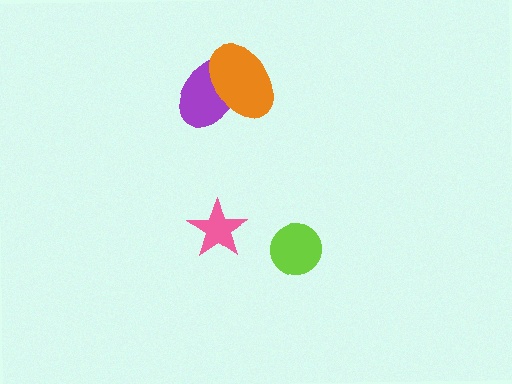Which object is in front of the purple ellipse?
The orange ellipse is in front of the purple ellipse.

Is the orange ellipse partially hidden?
No, no other shape covers it.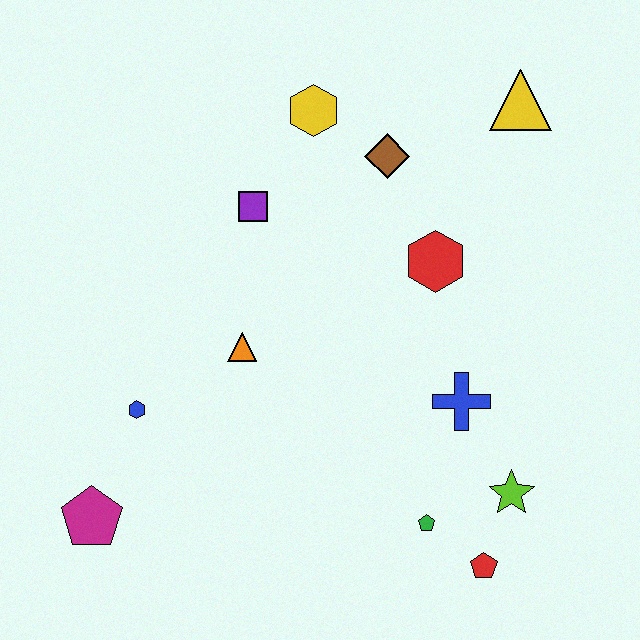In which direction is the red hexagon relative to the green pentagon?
The red hexagon is above the green pentagon.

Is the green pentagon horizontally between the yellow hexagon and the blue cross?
Yes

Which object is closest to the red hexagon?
The brown diamond is closest to the red hexagon.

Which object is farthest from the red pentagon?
The yellow hexagon is farthest from the red pentagon.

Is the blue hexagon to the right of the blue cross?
No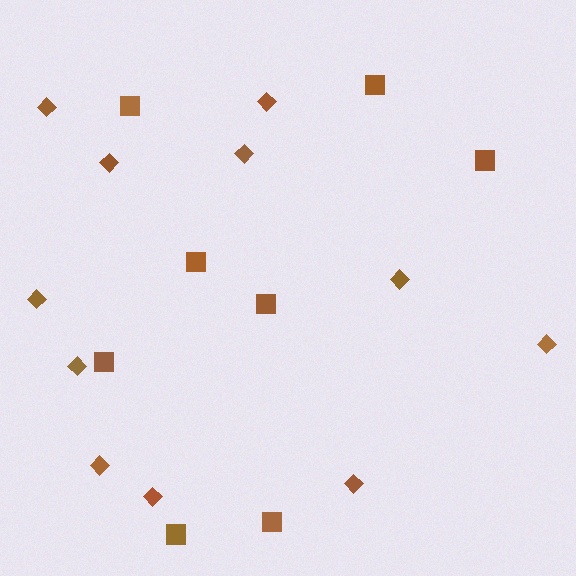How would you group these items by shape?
There are 2 groups: one group of squares (8) and one group of diamonds (11).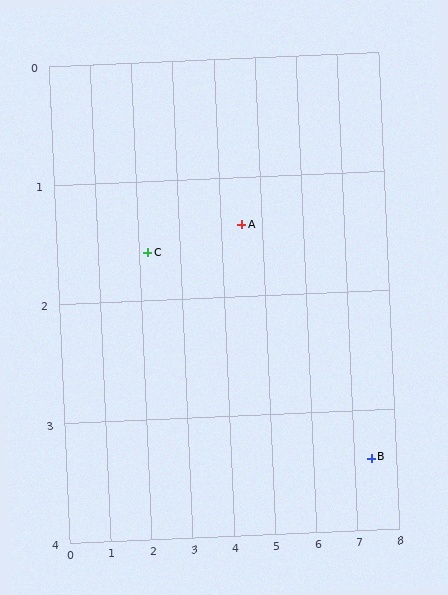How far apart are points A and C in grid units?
Points A and C are about 2.3 grid units apart.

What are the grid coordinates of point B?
Point B is at approximately (7.4, 3.4).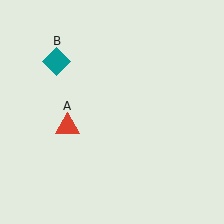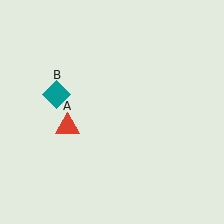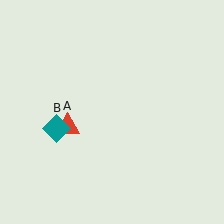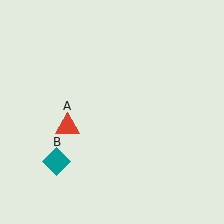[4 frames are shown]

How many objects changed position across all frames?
1 object changed position: teal diamond (object B).